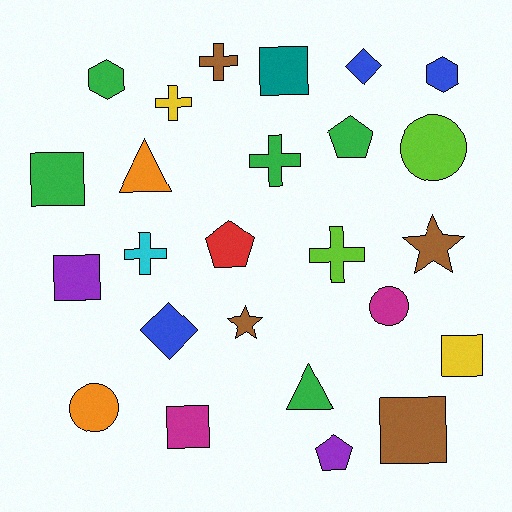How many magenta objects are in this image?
There are 2 magenta objects.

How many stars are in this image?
There are 2 stars.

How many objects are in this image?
There are 25 objects.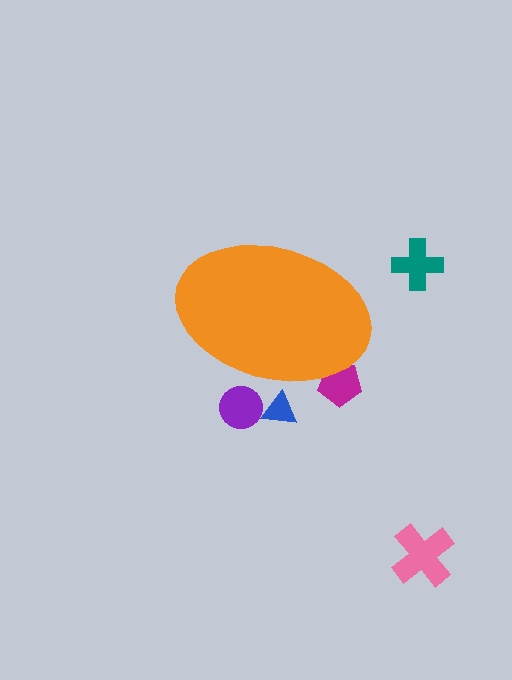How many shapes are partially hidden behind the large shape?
3 shapes are partially hidden.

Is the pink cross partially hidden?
No, the pink cross is fully visible.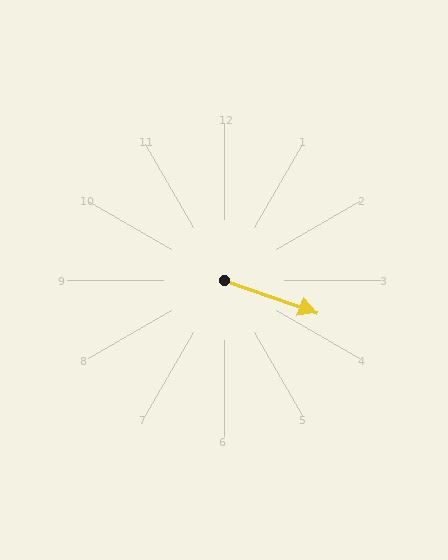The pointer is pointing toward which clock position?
Roughly 4 o'clock.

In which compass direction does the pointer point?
East.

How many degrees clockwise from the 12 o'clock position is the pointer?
Approximately 109 degrees.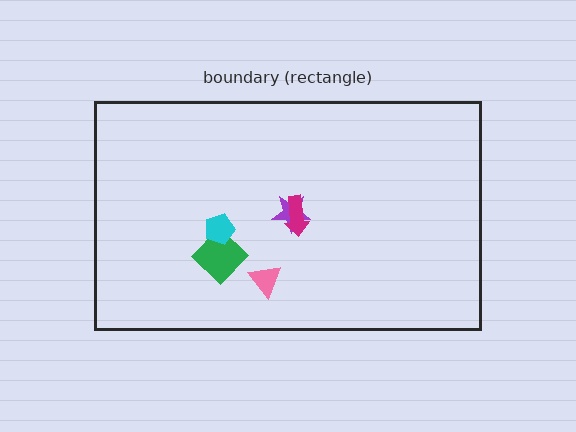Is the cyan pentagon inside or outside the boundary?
Inside.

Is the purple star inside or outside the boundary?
Inside.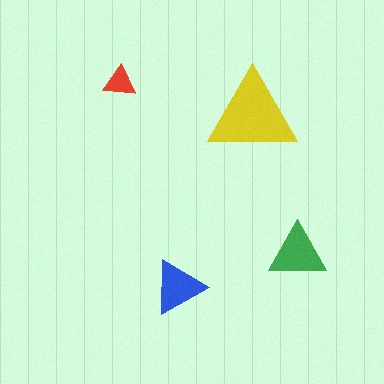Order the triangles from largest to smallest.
the yellow one, the green one, the blue one, the red one.